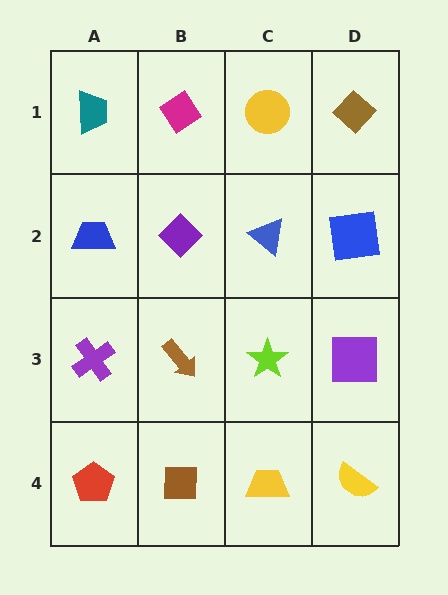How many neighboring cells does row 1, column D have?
2.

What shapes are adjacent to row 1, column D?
A blue square (row 2, column D), a yellow circle (row 1, column C).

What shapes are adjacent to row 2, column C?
A yellow circle (row 1, column C), a lime star (row 3, column C), a purple diamond (row 2, column B), a blue square (row 2, column D).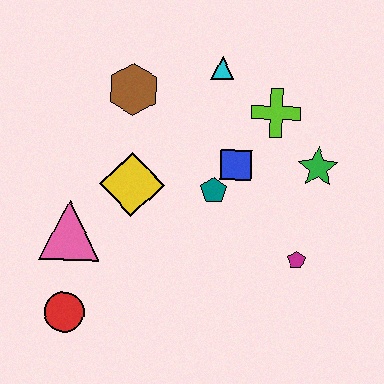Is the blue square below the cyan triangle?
Yes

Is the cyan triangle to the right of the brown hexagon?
Yes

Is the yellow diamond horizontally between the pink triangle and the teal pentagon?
Yes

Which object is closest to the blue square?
The teal pentagon is closest to the blue square.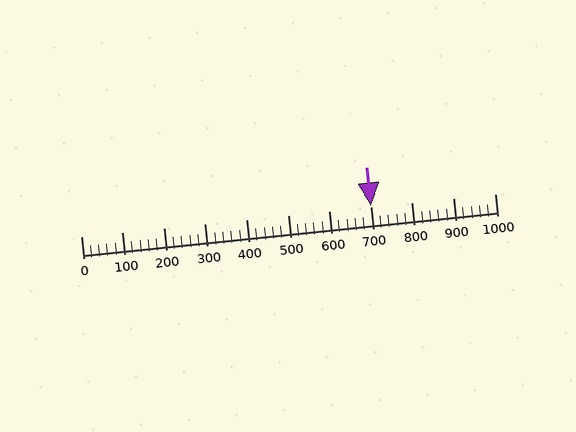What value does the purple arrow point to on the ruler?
The purple arrow points to approximately 700.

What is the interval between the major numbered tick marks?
The major tick marks are spaced 100 units apart.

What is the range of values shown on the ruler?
The ruler shows values from 0 to 1000.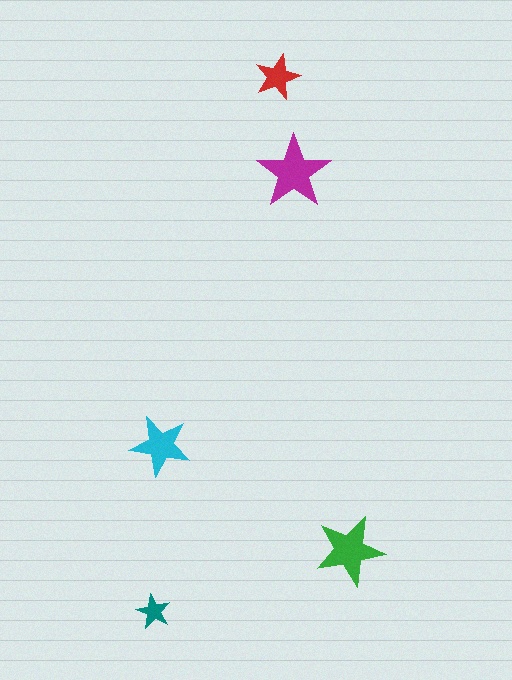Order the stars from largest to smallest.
the magenta one, the green one, the cyan one, the red one, the teal one.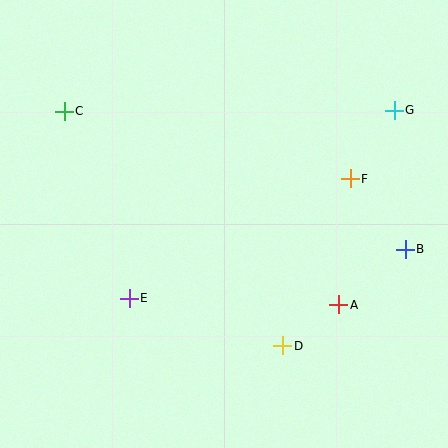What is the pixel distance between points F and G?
The distance between F and G is 82 pixels.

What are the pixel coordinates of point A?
Point A is at (339, 305).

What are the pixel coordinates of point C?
Point C is at (64, 111).